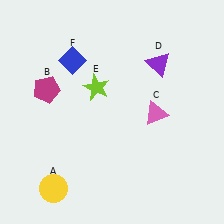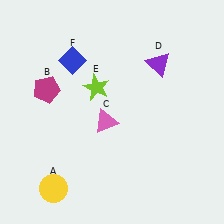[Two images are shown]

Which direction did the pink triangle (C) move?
The pink triangle (C) moved left.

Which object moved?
The pink triangle (C) moved left.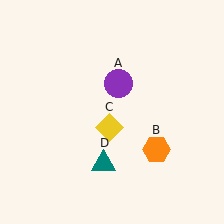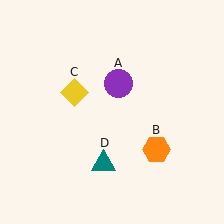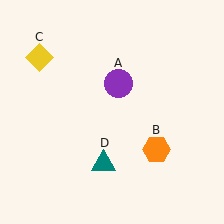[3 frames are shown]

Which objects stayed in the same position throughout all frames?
Purple circle (object A) and orange hexagon (object B) and teal triangle (object D) remained stationary.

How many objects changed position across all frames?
1 object changed position: yellow diamond (object C).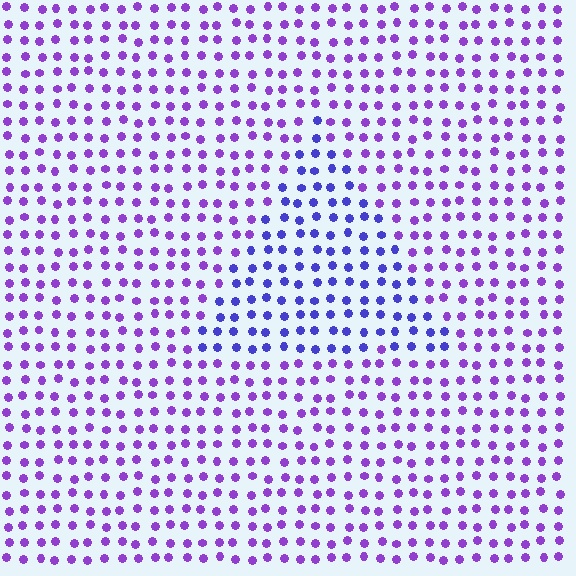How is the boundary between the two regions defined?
The boundary is defined purely by a slight shift in hue (about 32 degrees). Spacing, size, and orientation are identical on both sides.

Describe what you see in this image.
The image is filled with small purple elements in a uniform arrangement. A triangle-shaped region is visible where the elements are tinted to a slightly different hue, forming a subtle color boundary.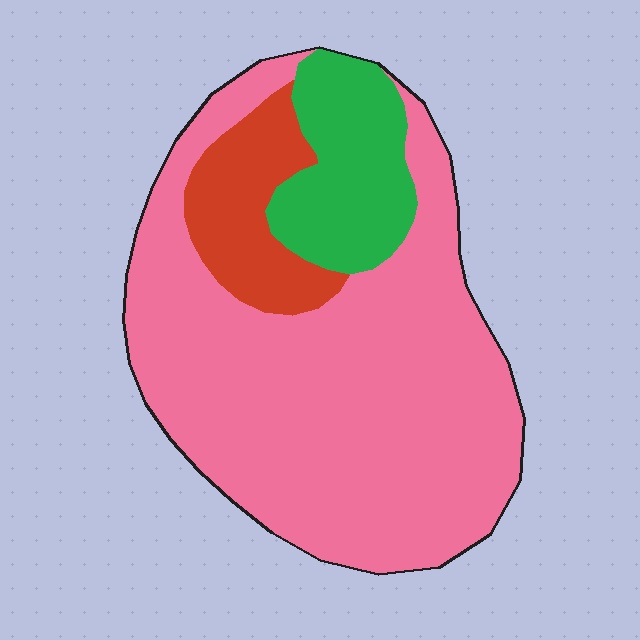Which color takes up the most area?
Pink, at roughly 70%.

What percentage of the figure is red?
Red covers about 15% of the figure.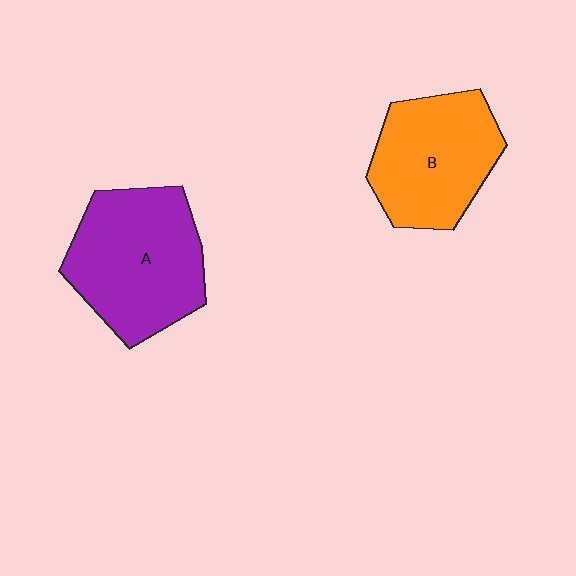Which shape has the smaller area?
Shape B (orange).